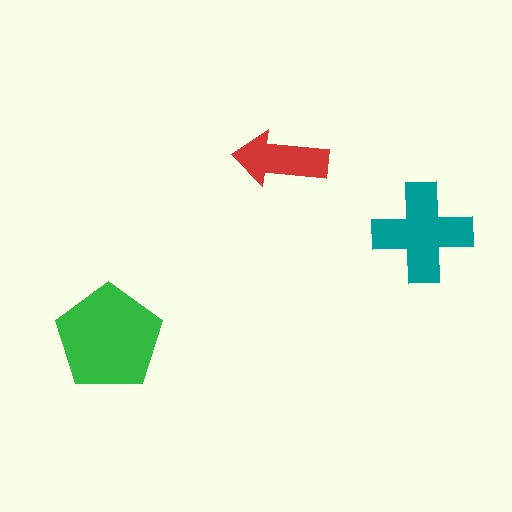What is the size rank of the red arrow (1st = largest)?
3rd.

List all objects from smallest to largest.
The red arrow, the teal cross, the green pentagon.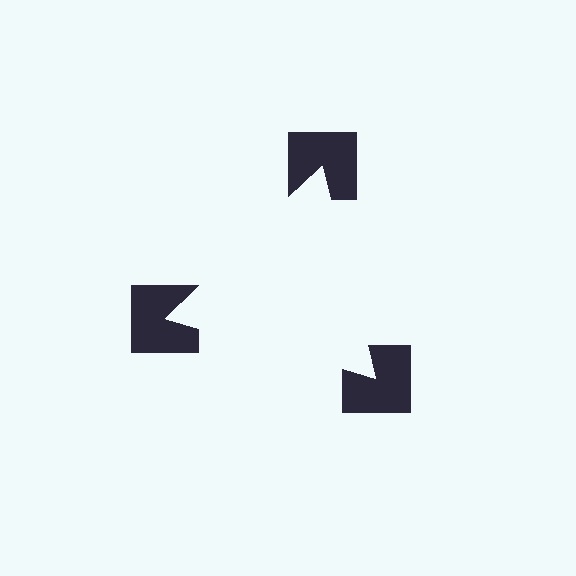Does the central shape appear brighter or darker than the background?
It typically appears slightly brighter than the background, even though no actual brightness change is drawn.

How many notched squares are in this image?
There are 3 — one at each vertex of the illusory triangle.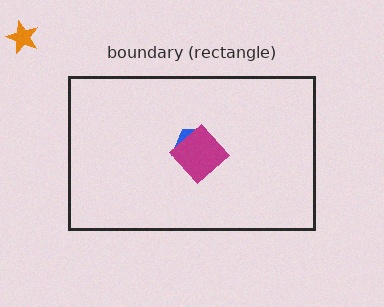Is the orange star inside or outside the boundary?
Outside.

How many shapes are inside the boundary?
2 inside, 1 outside.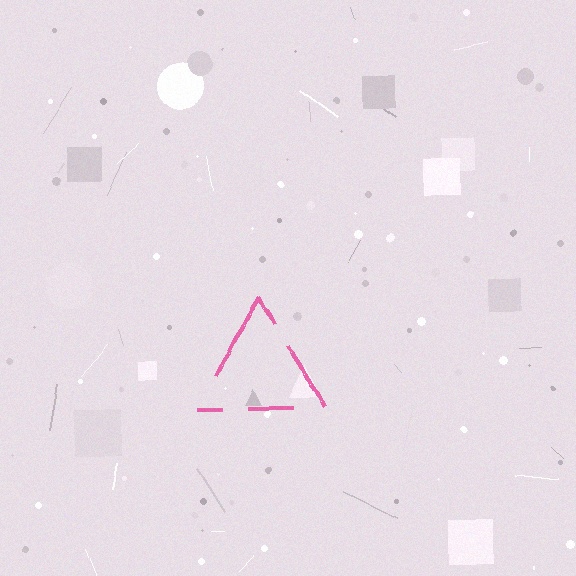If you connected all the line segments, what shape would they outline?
They would outline a triangle.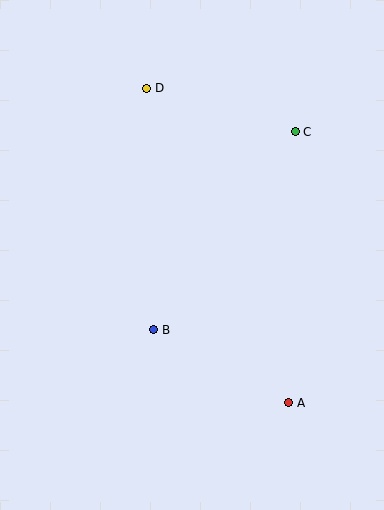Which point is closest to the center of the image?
Point B at (154, 330) is closest to the center.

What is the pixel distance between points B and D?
The distance between B and D is 242 pixels.